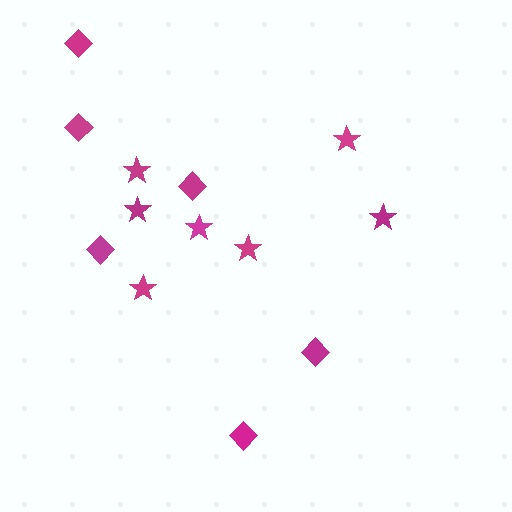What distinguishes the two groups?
There are 2 groups: one group of diamonds (6) and one group of stars (7).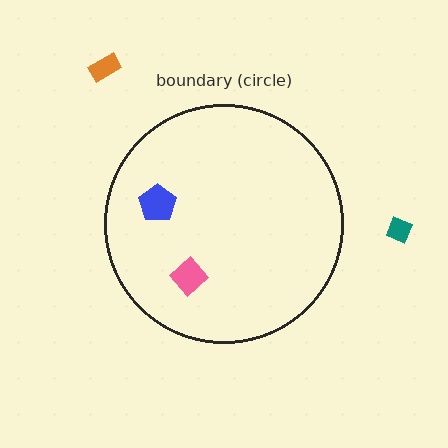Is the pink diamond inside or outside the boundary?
Inside.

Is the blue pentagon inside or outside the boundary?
Inside.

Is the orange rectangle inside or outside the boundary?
Outside.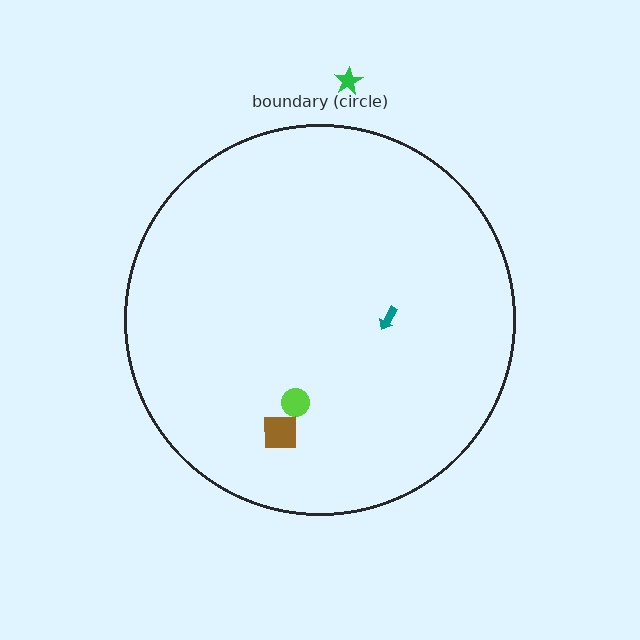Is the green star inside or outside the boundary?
Outside.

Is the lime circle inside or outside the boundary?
Inside.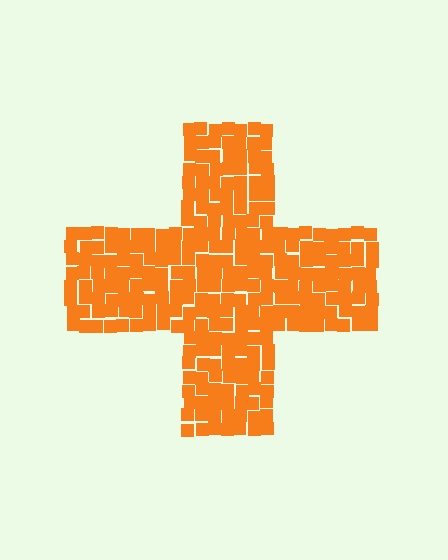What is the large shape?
The large shape is a cross.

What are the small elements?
The small elements are squares.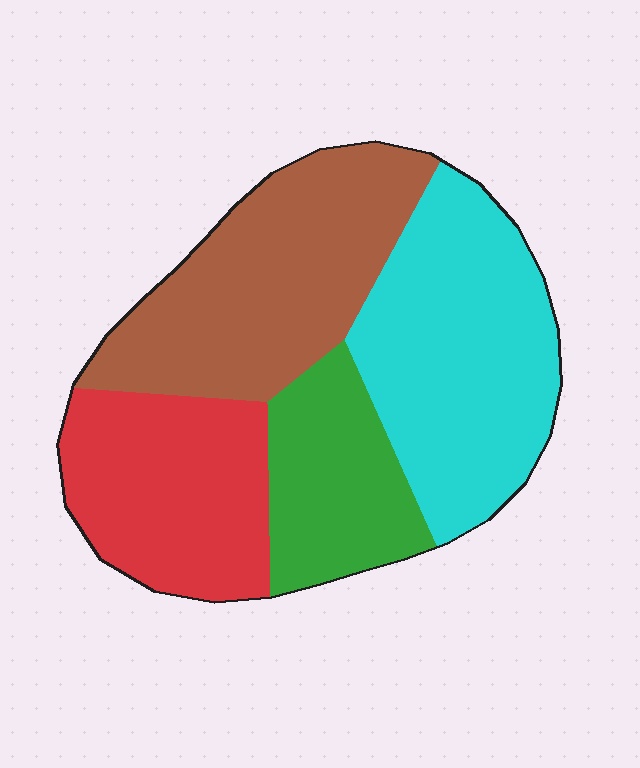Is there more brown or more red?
Brown.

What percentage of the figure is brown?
Brown takes up about one third (1/3) of the figure.